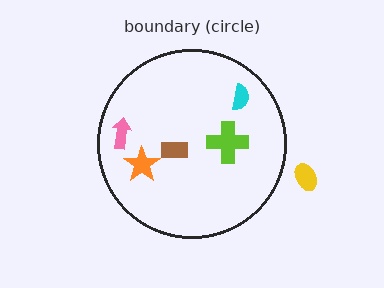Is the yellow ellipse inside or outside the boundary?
Outside.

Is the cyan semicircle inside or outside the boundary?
Inside.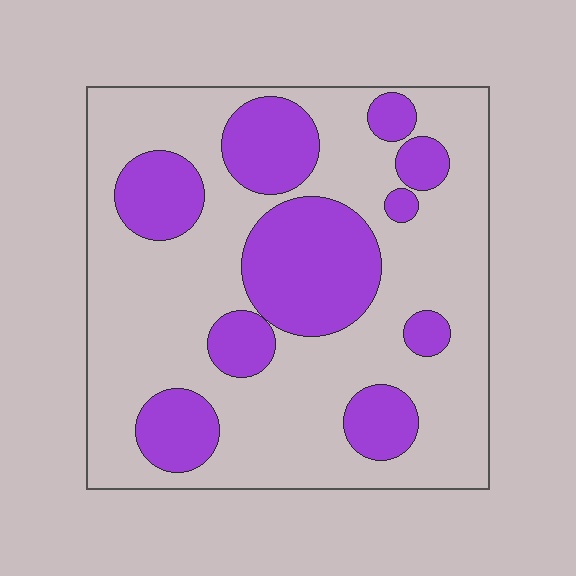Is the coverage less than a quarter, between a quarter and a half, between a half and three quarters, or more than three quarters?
Between a quarter and a half.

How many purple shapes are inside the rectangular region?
10.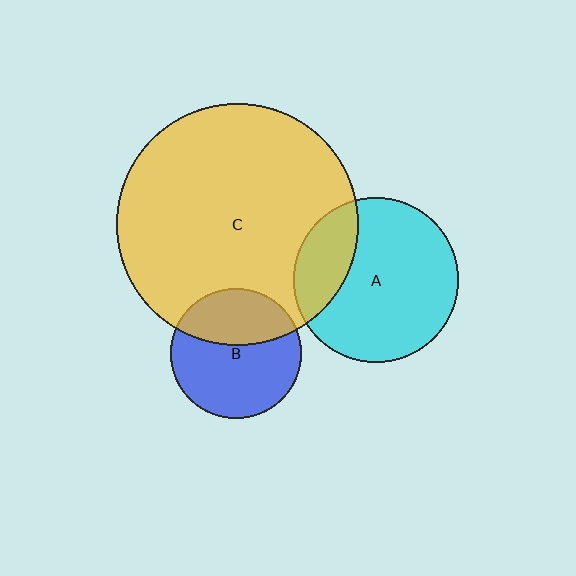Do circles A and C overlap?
Yes.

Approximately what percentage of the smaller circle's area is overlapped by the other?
Approximately 25%.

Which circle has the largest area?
Circle C (yellow).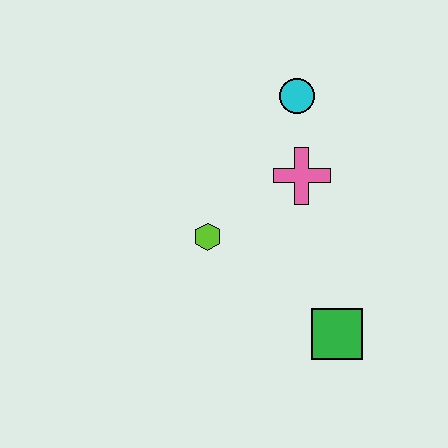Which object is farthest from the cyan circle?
The green square is farthest from the cyan circle.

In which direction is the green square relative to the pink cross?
The green square is below the pink cross.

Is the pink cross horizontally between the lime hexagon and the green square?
Yes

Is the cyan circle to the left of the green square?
Yes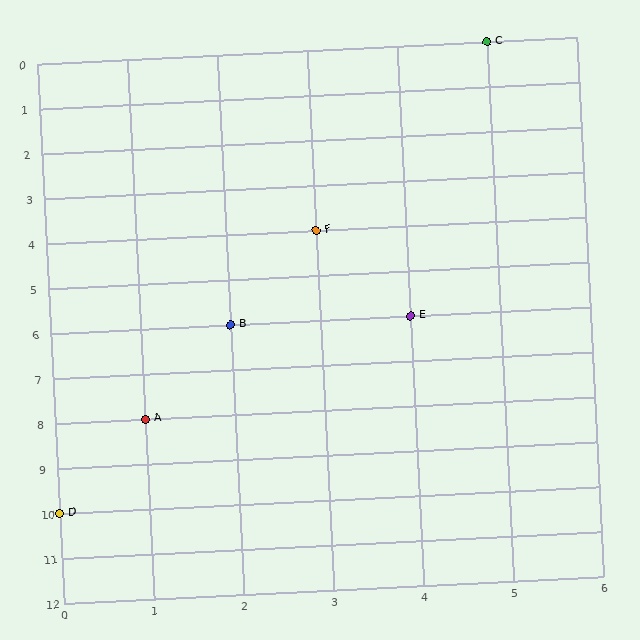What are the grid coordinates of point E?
Point E is at grid coordinates (4, 6).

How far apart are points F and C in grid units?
Points F and C are 2 columns and 4 rows apart (about 4.5 grid units diagonally).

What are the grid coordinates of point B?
Point B is at grid coordinates (2, 6).